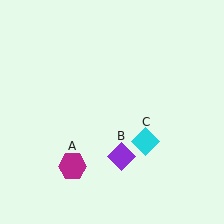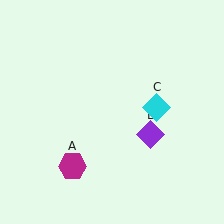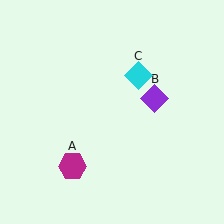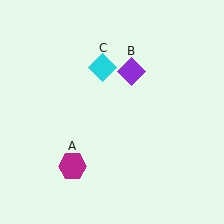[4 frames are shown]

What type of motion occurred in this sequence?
The purple diamond (object B), cyan diamond (object C) rotated counterclockwise around the center of the scene.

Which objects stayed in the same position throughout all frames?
Magenta hexagon (object A) remained stationary.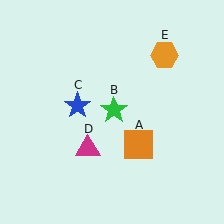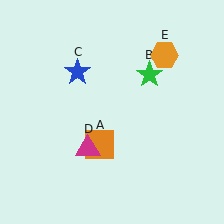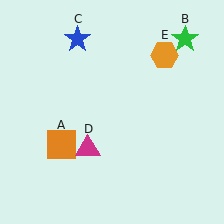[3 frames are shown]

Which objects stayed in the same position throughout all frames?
Magenta triangle (object D) and orange hexagon (object E) remained stationary.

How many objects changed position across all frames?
3 objects changed position: orange square (object A), green star (object B), blue star (object C).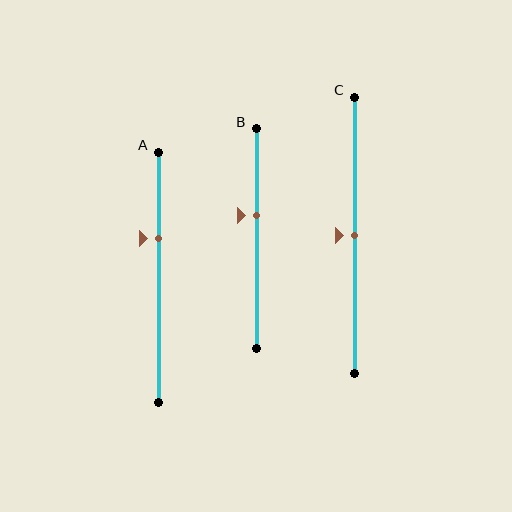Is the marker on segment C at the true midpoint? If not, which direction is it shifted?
Yes, the marker on segment C is at the true midpoint.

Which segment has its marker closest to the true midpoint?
Segment C has its marker closest to the true midpoint.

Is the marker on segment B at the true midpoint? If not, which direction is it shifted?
No, the marker on segment B is shifted upward by about 10% of the segment length.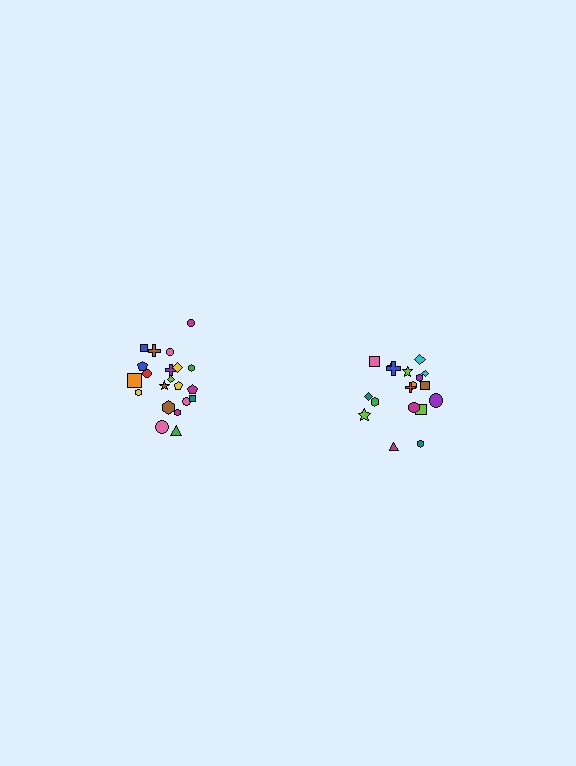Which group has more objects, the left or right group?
The left group.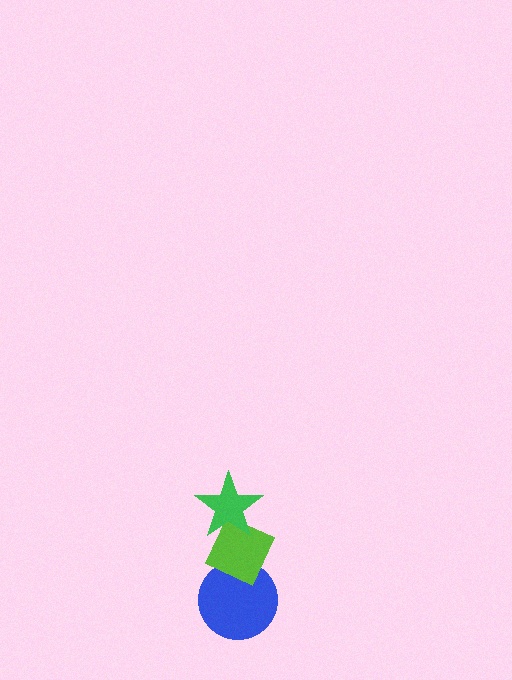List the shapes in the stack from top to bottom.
From top to bottom: the green star, the lime diamond, the blue circle.